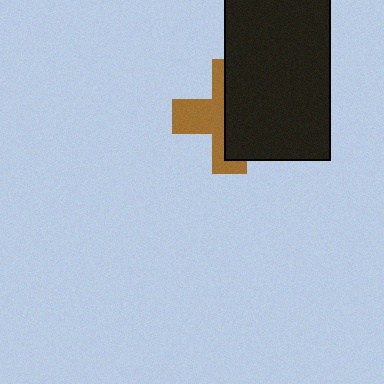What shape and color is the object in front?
The object in front is a black rectangle.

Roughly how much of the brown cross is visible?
A small part of it is visible (roughly 44%).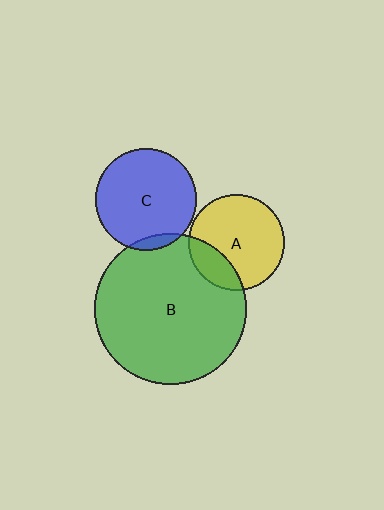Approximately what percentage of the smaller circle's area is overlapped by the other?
Approximately 5%.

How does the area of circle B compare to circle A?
Approximately 2.5 times.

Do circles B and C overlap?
Yes.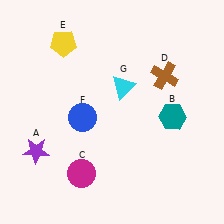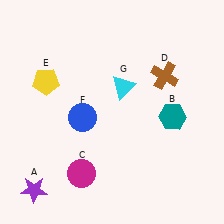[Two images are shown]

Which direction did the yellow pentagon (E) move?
The yellow pentagon (E) moved down.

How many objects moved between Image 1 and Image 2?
2 objects moved between the two images.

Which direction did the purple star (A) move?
The purple star (A) moved down.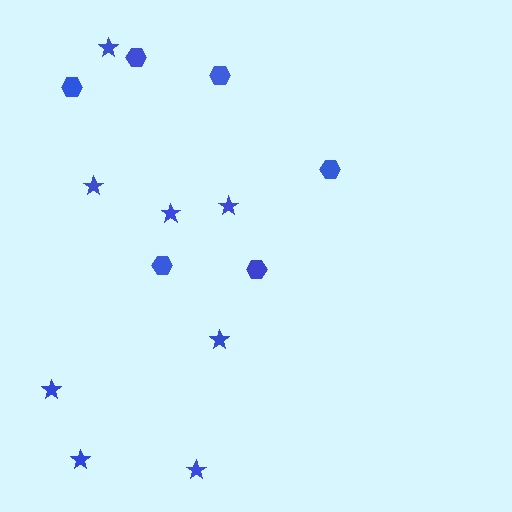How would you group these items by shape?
There are 2 groups: one group of hexagons (6) and one group of stars (8).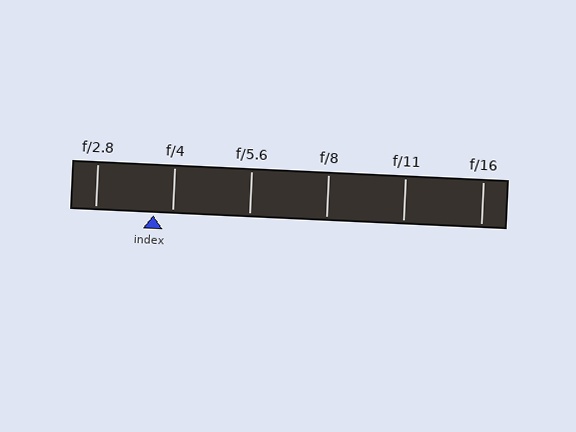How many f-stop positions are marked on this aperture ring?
There are 6 f-stop positions marked.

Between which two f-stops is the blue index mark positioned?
The index mark is between f/2.8 and f/4.